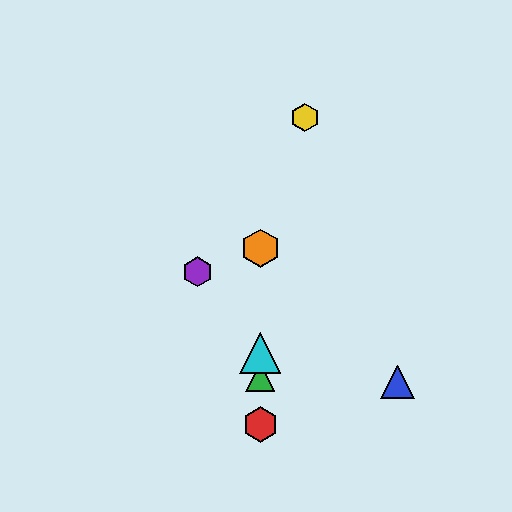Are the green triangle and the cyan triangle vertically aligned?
Yes, both are at x≈260.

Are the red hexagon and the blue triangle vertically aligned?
No, the red hexagon is at x≈260 and the blue triangle is at x≈397.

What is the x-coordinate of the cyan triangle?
The cyan triangle is at x≈260.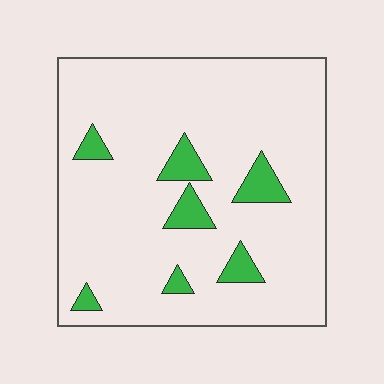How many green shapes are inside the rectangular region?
7.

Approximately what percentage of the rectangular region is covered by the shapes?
Approximately 10%.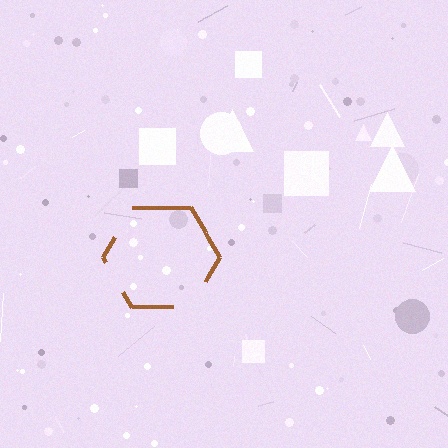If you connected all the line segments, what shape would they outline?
They would outline a hexagon.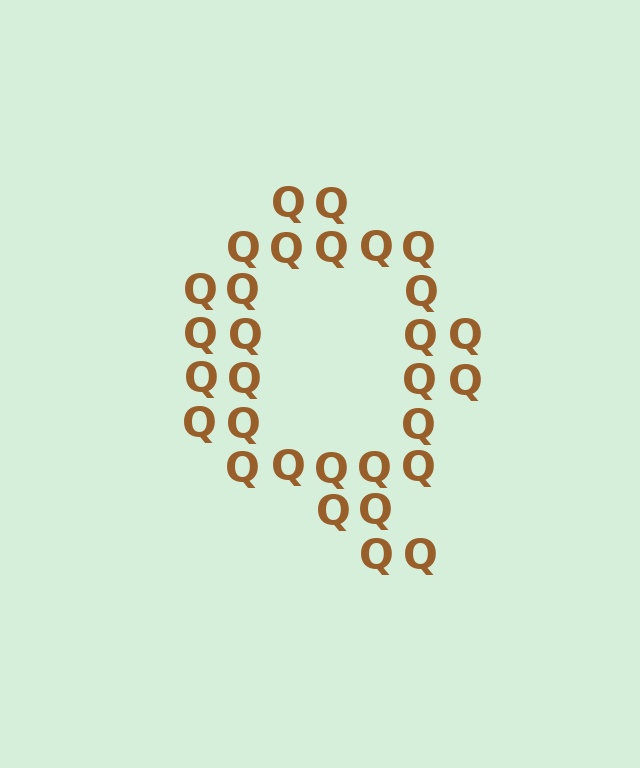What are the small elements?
The small elements are letter Q's.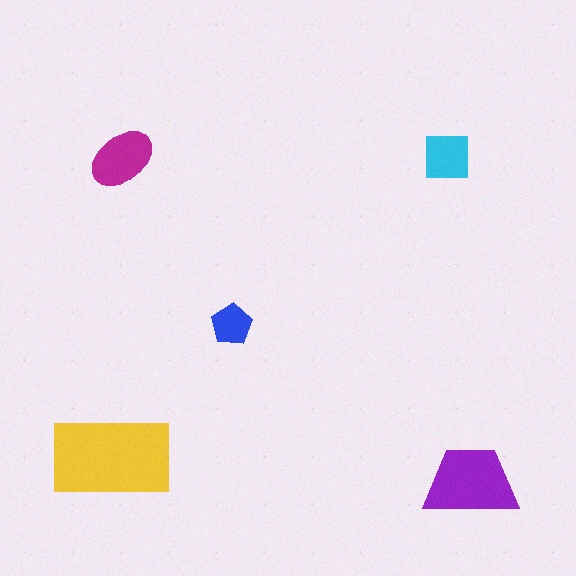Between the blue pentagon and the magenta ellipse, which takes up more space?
The magenta ellipse.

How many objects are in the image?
There are 5 objects in the image.